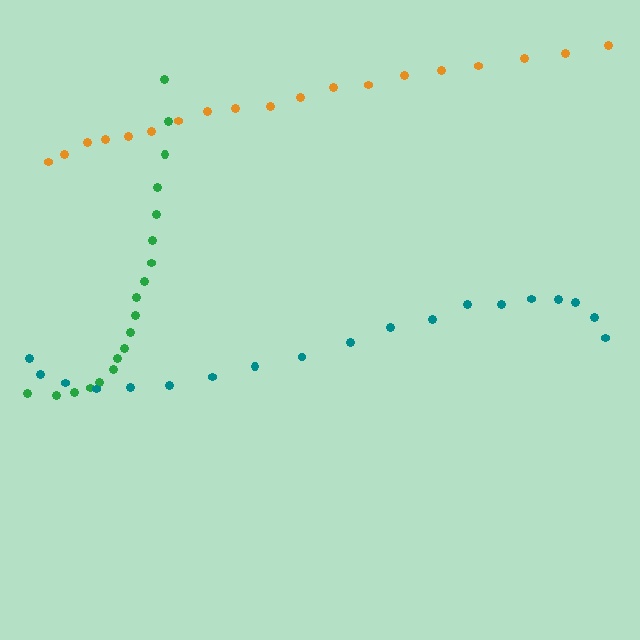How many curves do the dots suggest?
There are 3 distinct paths.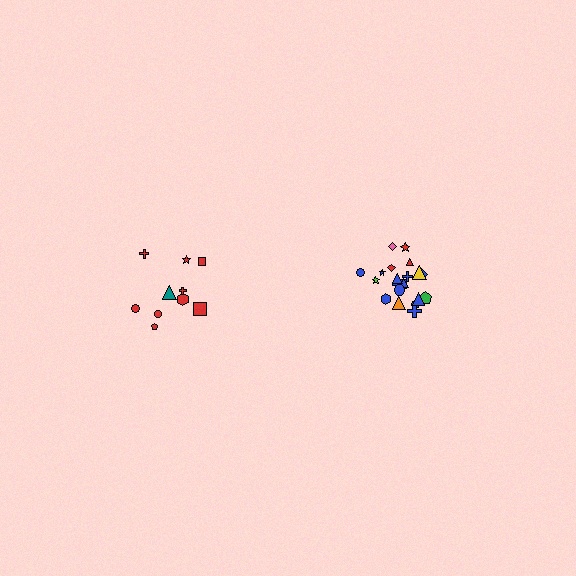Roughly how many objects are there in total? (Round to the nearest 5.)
Roughly 30 objects in total.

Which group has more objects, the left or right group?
The right group.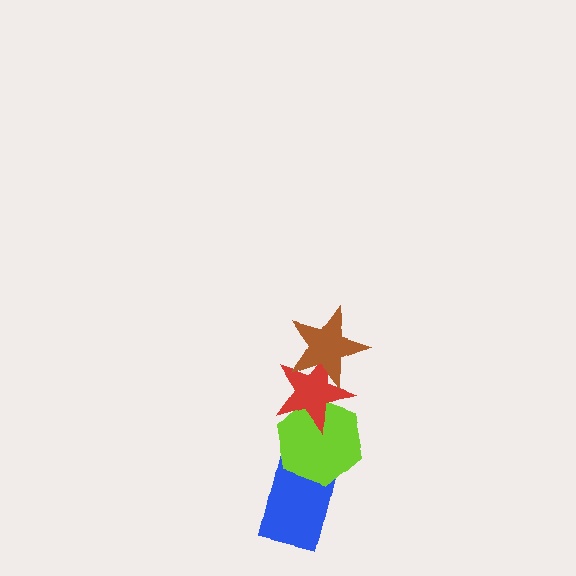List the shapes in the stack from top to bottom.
From top to bottom: the brown star, the red star, the lime hexagon, the blue rectangle.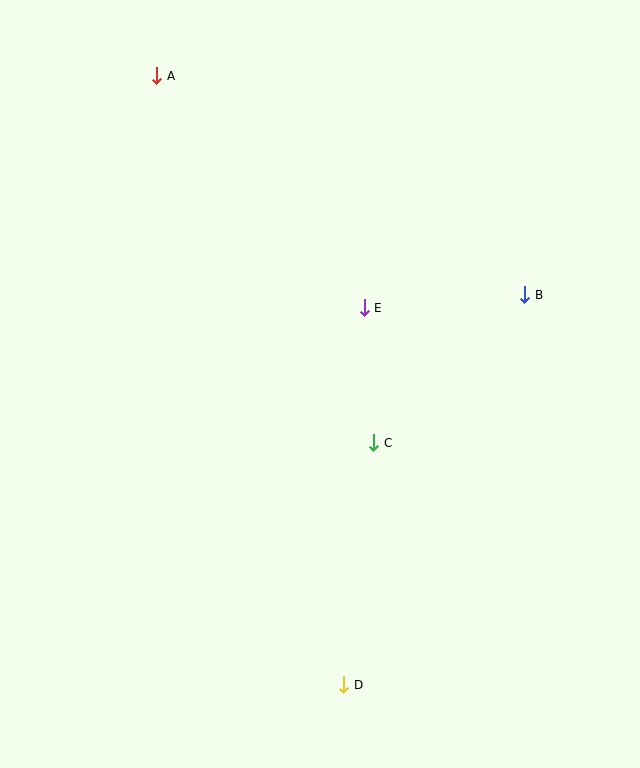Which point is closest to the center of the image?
Point C at (374, 443) is closest to the center.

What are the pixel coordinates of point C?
Point C is at (374, 443).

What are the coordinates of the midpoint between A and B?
The midpoint between A and B is at (341, 185).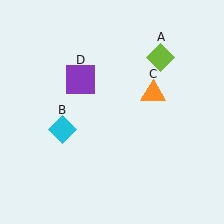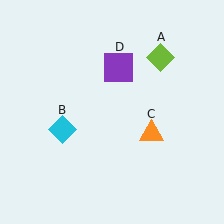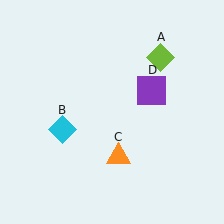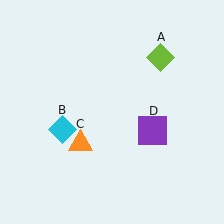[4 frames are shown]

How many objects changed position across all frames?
2 objects changed position: orange triangle (object C), purple square (object D).